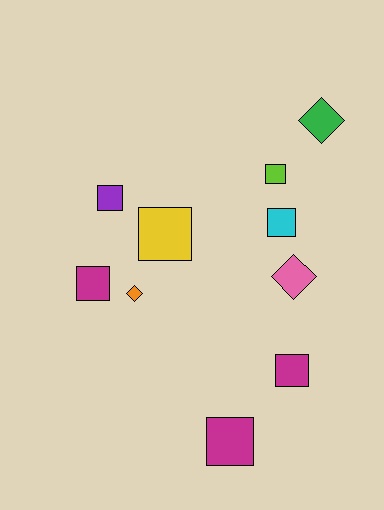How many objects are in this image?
There are 10 objects.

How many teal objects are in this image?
There are no teal objects.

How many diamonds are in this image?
There are 3 diamonds.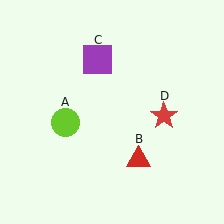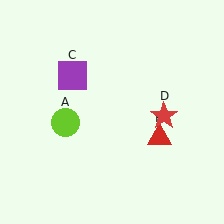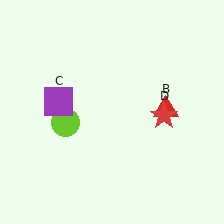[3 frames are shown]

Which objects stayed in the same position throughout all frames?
Lime circle (object A) and red star (object D) remained stationary.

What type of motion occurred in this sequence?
The red triangle (object B), purple square (object C) rotated counterclockwise around the center of the scene.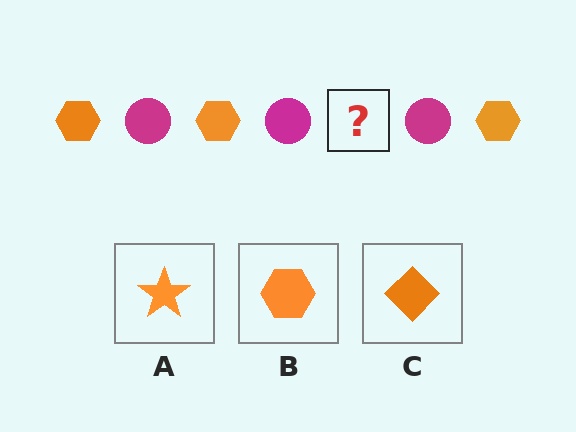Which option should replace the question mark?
Option B.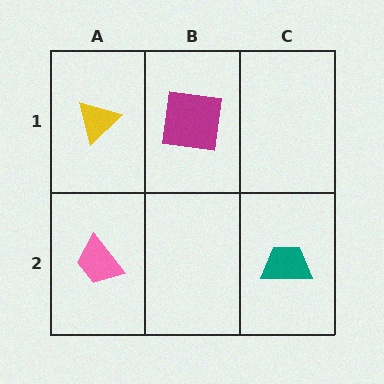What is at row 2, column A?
A pink trapezoid.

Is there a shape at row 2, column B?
No, that cell is empty.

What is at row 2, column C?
A teal trapezoid.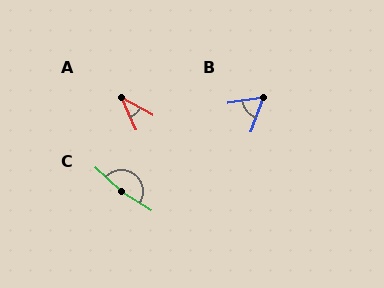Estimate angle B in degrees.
Approximately 61 degrees.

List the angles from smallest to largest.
A (37°), B (61°), C (168°).